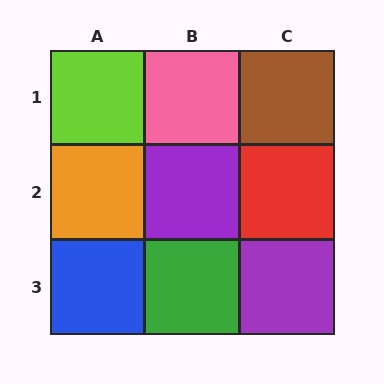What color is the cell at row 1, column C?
Brown.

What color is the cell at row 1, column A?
Lime.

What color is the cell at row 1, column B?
Pink.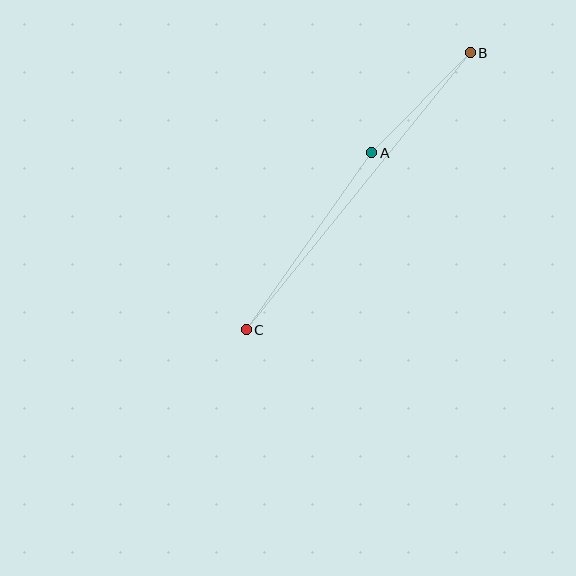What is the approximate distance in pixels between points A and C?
The distance between A and C is approximately 216 pixels.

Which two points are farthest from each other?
Points B and C are farthest from each other.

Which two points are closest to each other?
Points A and B are closest to each other.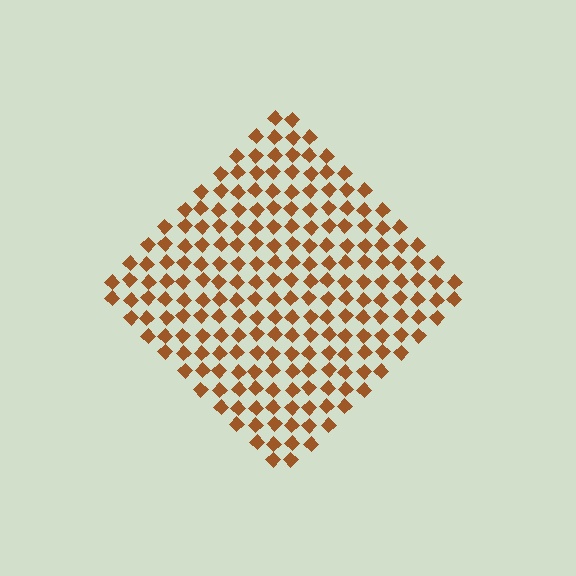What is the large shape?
The large shape is a diamond.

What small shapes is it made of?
It is made of small diamonds.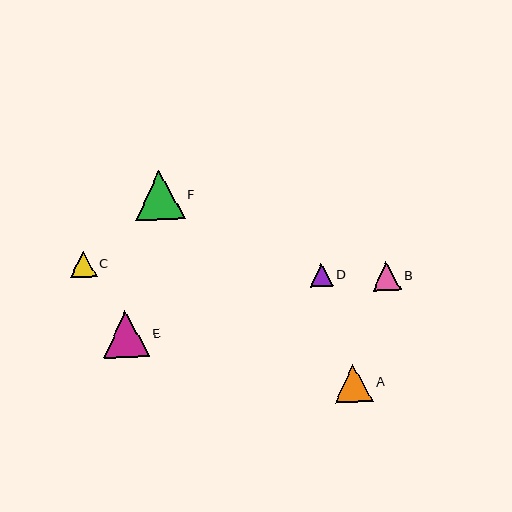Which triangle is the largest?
Triangle F is the largest with a size of approximately 50 pixels.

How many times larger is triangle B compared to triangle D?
Triangle B is approximately 1.3 times the size of triangle D.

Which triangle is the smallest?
Triangle D is the smallest with a size of approximately 23 pixels.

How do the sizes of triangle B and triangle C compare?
Triangle B and triangle C are approximately the same size.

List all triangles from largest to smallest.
From largest to smallest: F, E, A, B, C, D.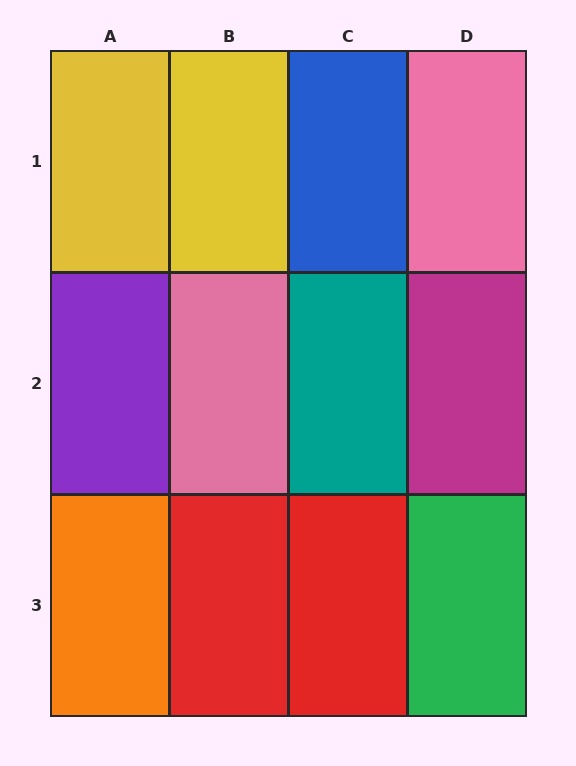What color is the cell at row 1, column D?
Pink.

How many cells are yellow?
2 cells are yellow.